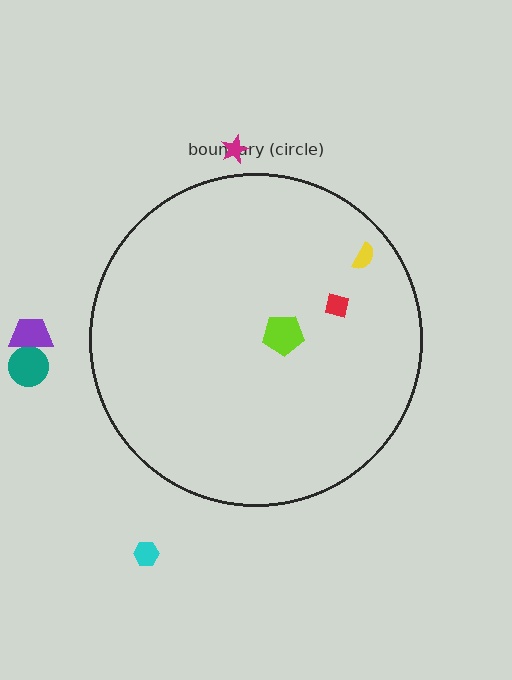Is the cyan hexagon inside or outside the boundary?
Outside.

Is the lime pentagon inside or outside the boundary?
Inside.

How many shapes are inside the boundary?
3 inside, 4 outside.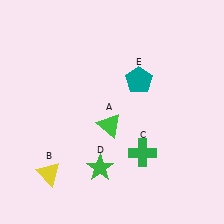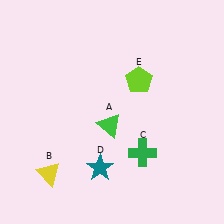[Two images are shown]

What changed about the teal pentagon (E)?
In Image 1, E is teal. In Image 2, it changed to lime.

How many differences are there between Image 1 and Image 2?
There are 2 differences between the two images.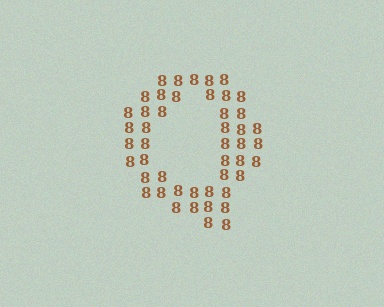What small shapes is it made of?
It is made of small digit 8's.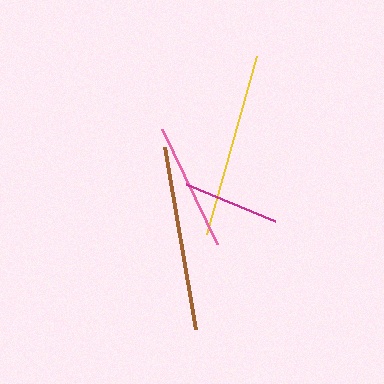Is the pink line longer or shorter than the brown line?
The brown line is longer than the pink line.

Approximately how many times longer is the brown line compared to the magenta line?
The brown line is approximately 1.9 times the length of the magenta line.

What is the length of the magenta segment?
The magenta segment is approximately 96 pixels long.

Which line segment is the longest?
The yellow line is the longest at approximately 185 pixels.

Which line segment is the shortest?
The magenta line is the shortest at approximately 96 pixels.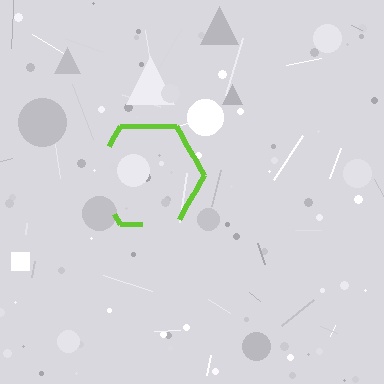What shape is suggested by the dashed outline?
The dashed outline suggests a hexagon.